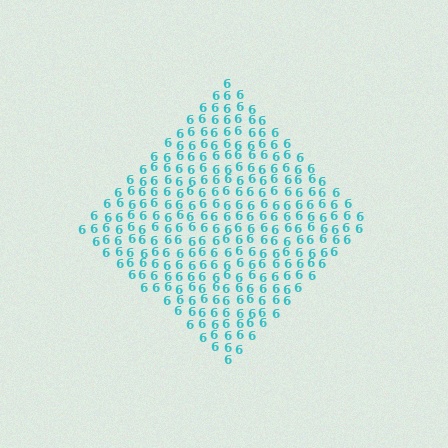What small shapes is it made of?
It is made of small digit 6's.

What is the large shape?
The large shape is a diamond.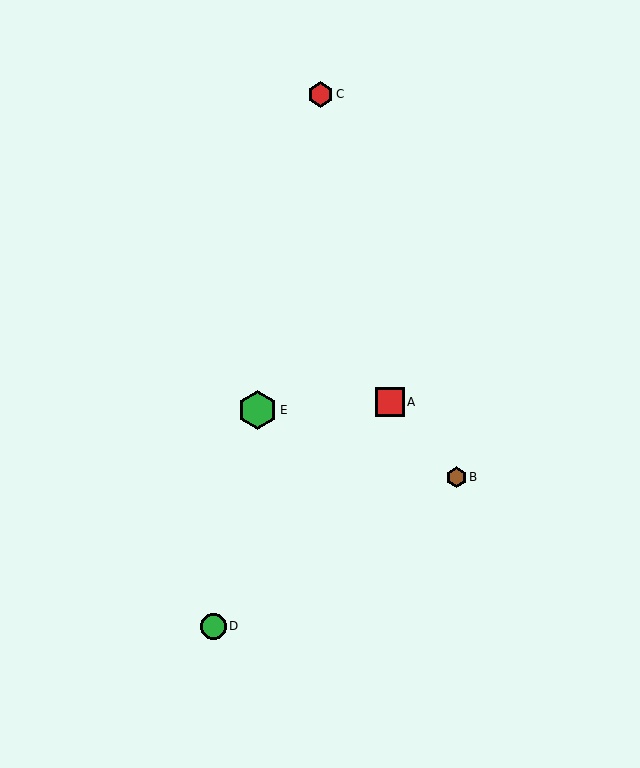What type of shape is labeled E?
Shape E is a green hexagon.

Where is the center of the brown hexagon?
The center of the brown hexagon is at (456, 477).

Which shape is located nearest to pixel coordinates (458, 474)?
The brown hexagon (labeled B) at (456, 477) is nearest to that location.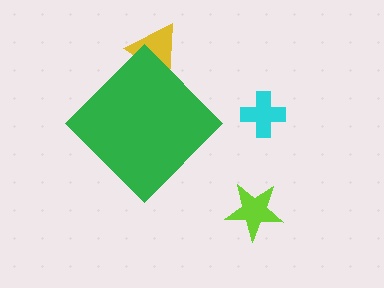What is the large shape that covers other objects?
A green diamond.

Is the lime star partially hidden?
No, the lime star is fully visible.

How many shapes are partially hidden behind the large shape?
1 shape is partially hidden.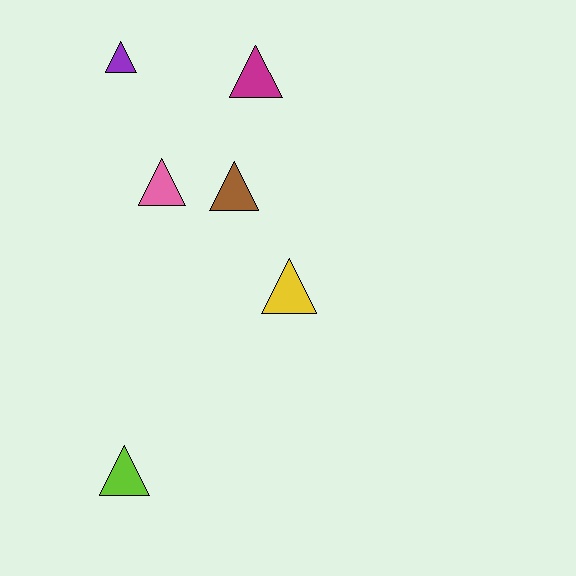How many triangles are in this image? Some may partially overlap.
There are 6 triangles.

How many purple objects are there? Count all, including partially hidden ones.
There is 1 purple object.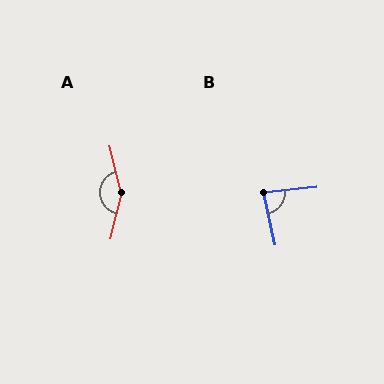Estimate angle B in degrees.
Approximately 83 degrees.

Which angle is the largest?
A, at approximately 153 degrees.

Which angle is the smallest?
B, at approximately 83 degrees.